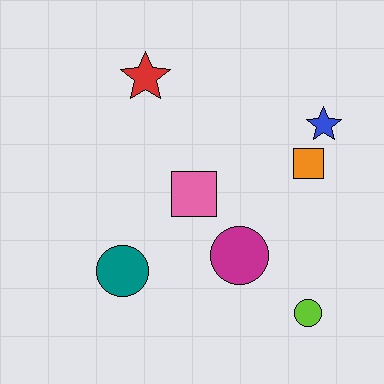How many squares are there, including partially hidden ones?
There are 2 squares.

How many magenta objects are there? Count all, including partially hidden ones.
There is 1 magenta object.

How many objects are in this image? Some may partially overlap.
There are 7 objects.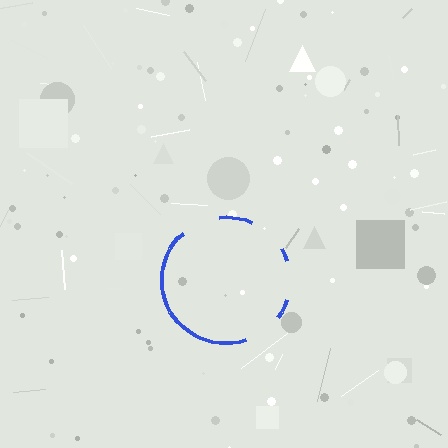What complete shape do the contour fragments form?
The contour fragments form a circle.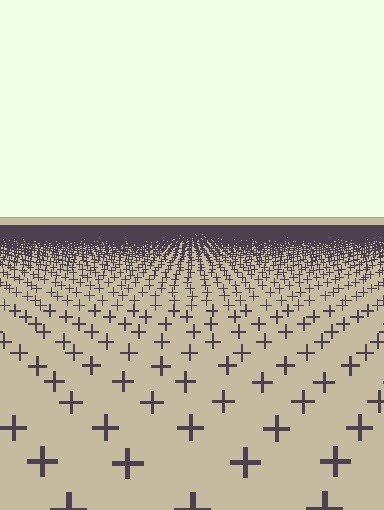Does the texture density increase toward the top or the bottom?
Density increases toward the top.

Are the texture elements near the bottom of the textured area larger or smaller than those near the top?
Larger. Near the bottom, elements are closer to the viewer and appear at a bigger on-screen size.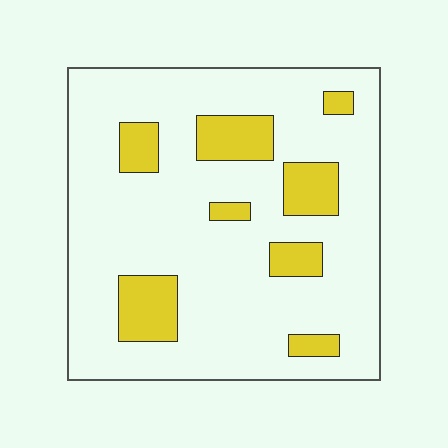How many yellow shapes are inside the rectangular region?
8.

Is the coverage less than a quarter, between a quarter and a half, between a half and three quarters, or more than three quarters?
Less than a quarter.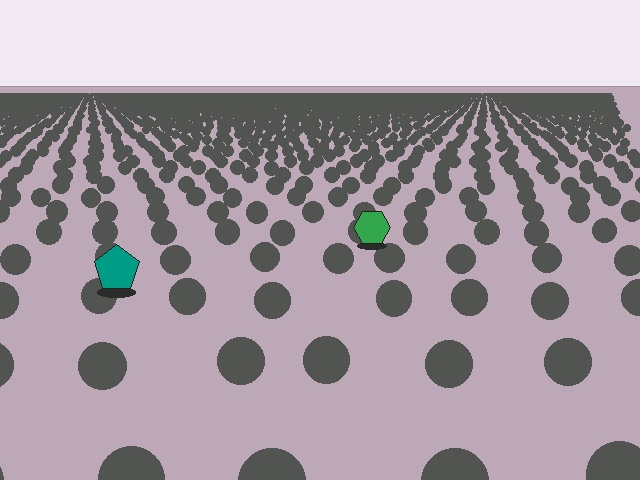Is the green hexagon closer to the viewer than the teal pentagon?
No. The teal pentagon is closer — you can tell from the texture gradient: the ground texture is coarser near it.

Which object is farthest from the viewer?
The green hexagon is farthest from the viewer. It appears smaller and the ground texture around it is denser.